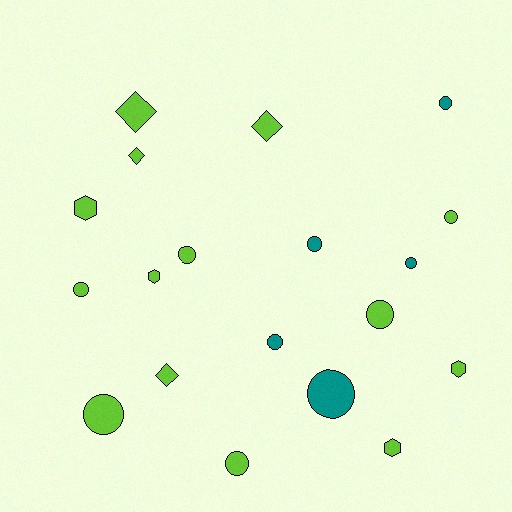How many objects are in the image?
There are 19 objects.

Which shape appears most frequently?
Circle, with 11 objects.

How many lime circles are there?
There are 6 lime circles.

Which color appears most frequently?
Lime, with 14 objects.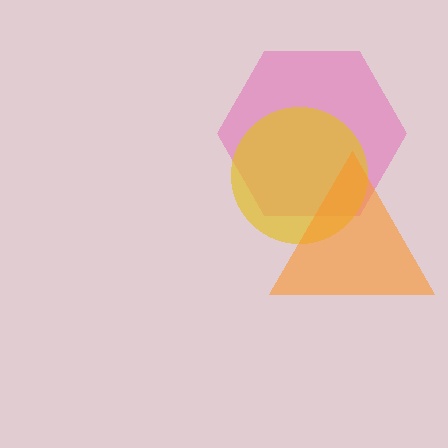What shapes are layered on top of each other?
The layered shapes are: a pink hexagon, a yellow circle, an orange triangle.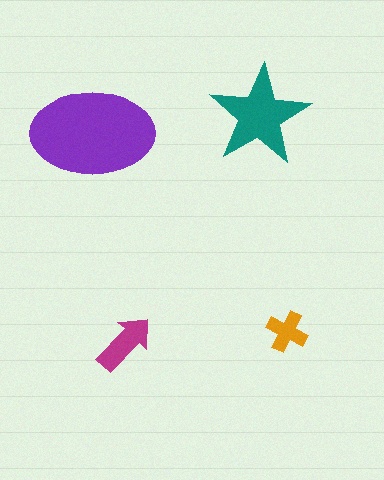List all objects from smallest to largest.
The orange cross, the magenta arrow, the teal star, the purple ellipse.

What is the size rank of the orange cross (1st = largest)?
4th.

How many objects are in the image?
There are 4 objects in the image.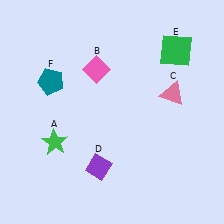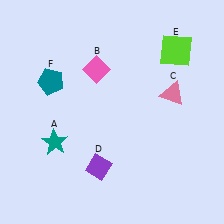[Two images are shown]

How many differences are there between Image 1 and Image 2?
There are 2 differences between the two images.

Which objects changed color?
A changed from green to teal. E changed from green to lime.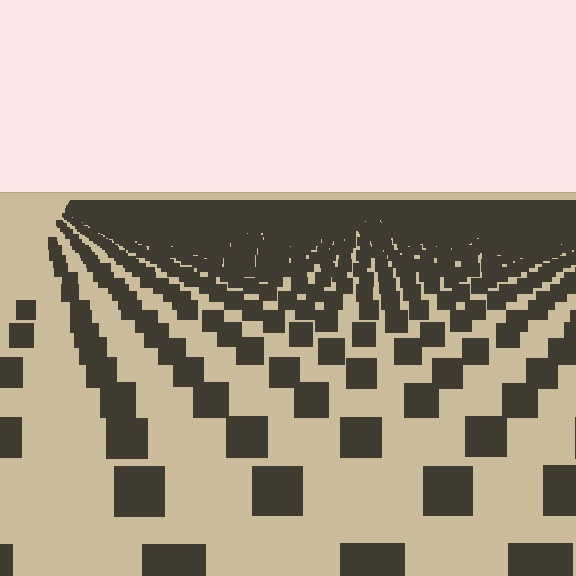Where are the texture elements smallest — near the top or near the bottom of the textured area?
Near the top.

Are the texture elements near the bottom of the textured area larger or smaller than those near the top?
Larger. Near the bottom, elements are closer to the viewer and appear at a bigger on-screen size.